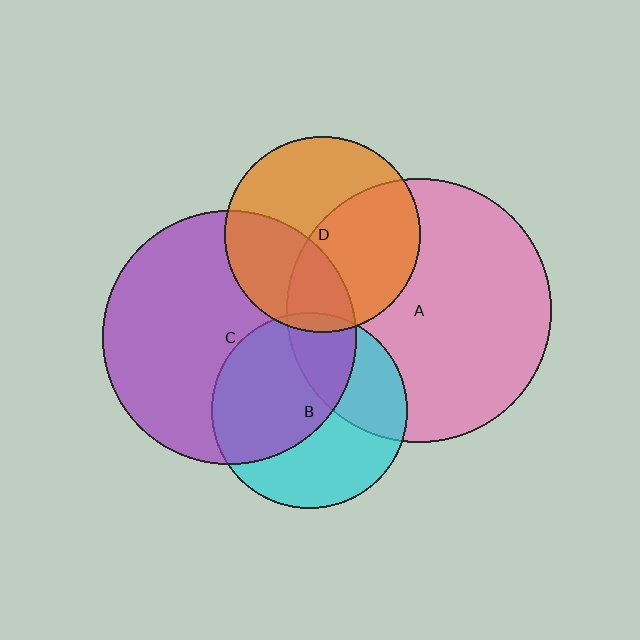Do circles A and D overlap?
Yes.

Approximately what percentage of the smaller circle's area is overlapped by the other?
Approximately 50%.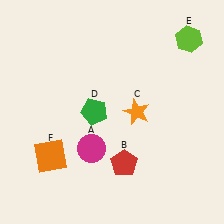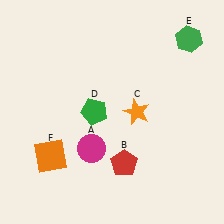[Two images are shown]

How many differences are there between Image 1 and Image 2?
There is 1 difference between the two images.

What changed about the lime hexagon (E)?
In Image 1, E is lime. In Image 2, it changed to green.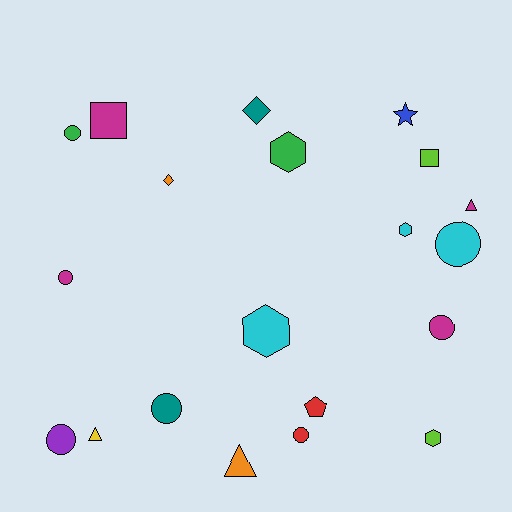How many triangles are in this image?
There are 3 triangles.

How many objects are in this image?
There are 20 objects.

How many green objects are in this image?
There are 2 green objects.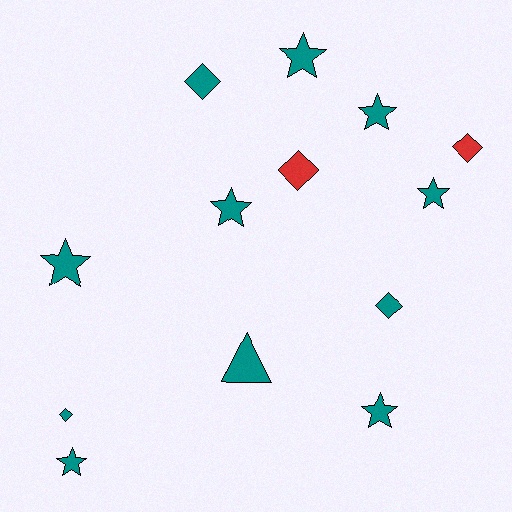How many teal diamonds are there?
There are 3 teal diamonds.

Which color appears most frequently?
Teal, with 11 objects.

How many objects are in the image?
There are 13 objects.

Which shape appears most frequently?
Star, with 7 objects.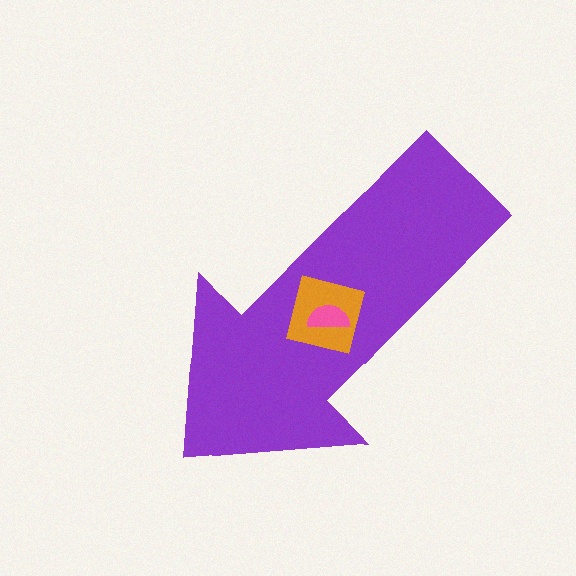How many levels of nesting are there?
3.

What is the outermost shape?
The purple arrow.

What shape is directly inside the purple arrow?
The orange square.